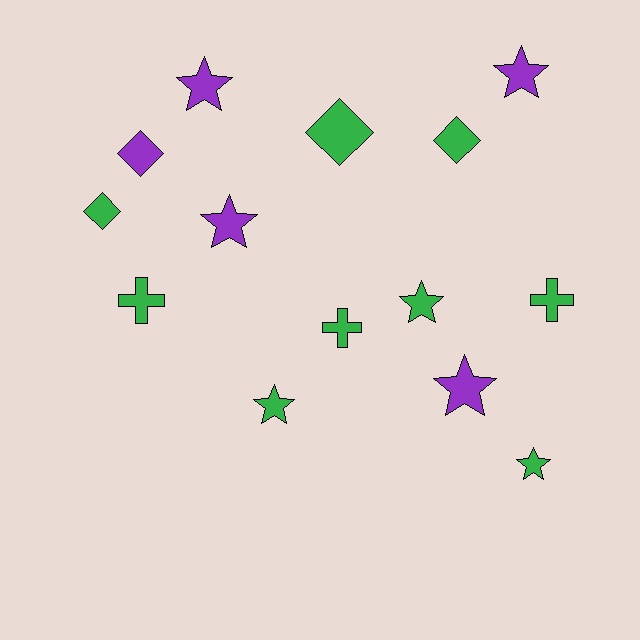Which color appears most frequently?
Green, with 9 objects.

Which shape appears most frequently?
Star, with 7 objects.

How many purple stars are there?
There are 4 purple stars.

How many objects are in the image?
There are 14 objects.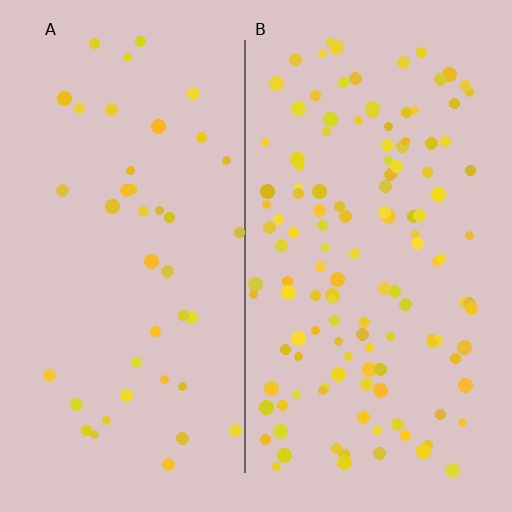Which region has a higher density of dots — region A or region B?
B (the right).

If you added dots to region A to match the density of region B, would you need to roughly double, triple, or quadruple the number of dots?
Approximately triple.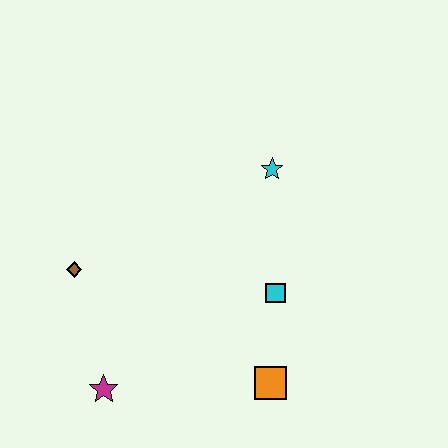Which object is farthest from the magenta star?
The cyan star is farthest from the magenta star.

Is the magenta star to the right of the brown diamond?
Yes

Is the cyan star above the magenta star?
Yes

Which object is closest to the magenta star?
The brown diamond is closest to the magenta star.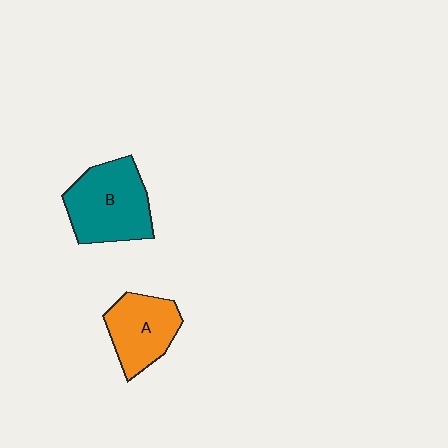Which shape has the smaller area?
Shape A (orange).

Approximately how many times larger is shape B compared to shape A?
Approximately 1.3 times.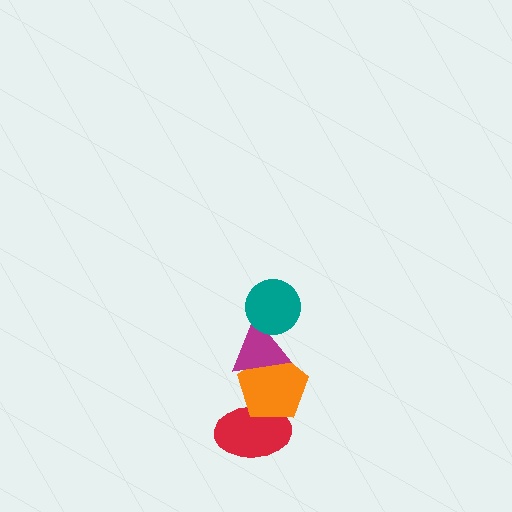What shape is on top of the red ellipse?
The orange pentagon is on top of the red ellipse.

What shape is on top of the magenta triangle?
The teal circle is on top of the magenta triangle.